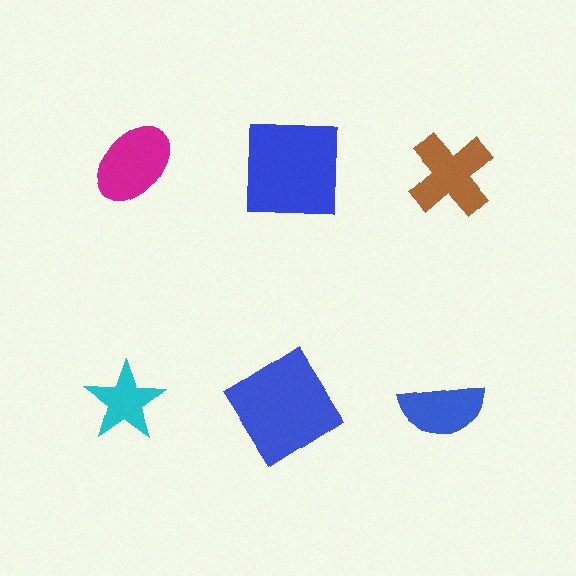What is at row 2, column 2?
A blue diamond.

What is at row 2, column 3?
A blue semicircle.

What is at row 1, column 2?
A blue square.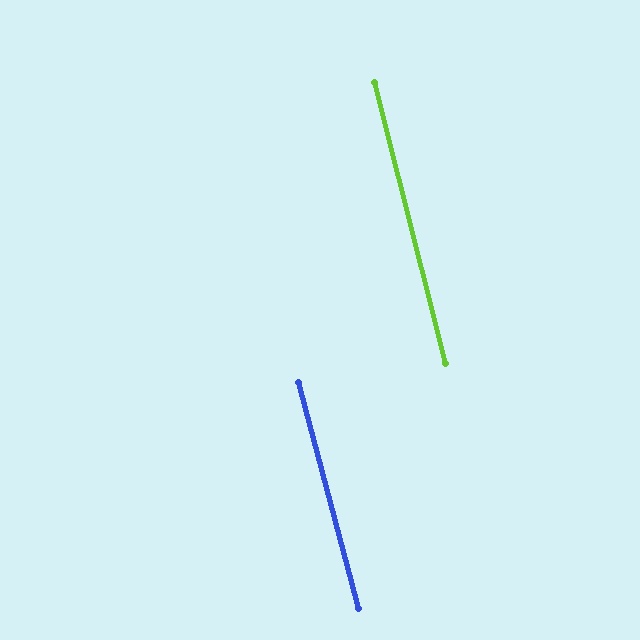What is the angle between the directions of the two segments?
Approximately 1 degree.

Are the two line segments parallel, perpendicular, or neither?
Parallel — their directions differ by only 0.7°.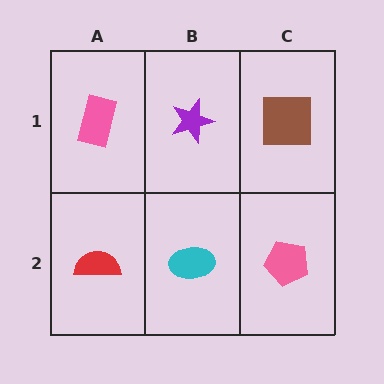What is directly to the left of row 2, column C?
A cyan ellipse.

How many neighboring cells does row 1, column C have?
2.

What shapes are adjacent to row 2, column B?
A purple star (row 1, column B), a red semicircle (row 2, column A), a pink pentagon (row 2, column C).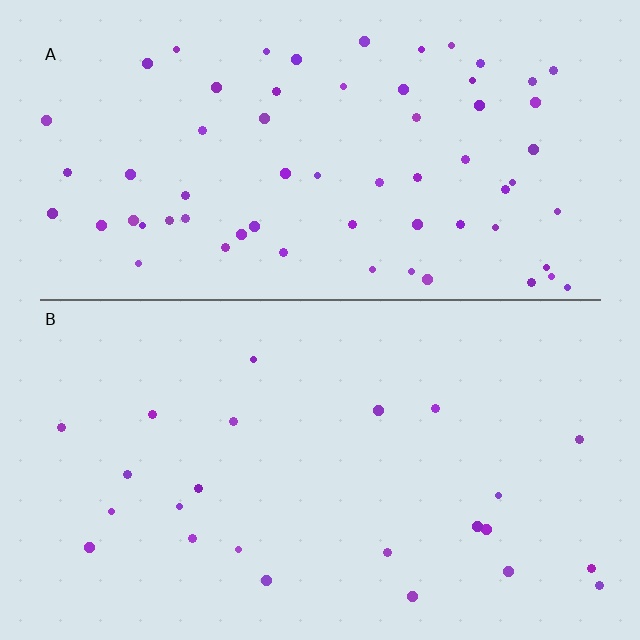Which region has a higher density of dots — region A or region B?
A (the top).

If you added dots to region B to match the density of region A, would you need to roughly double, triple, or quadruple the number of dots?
Approximately triple.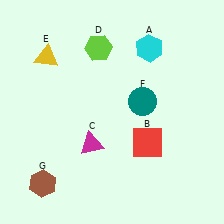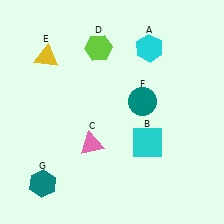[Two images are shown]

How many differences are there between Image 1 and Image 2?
There are 3 differences between the two images.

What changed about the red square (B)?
In Image 1, B is red. In Image 2, it changed to cyan.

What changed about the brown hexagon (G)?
In Image 1, G is brown. In Image 2, it changed to teal.